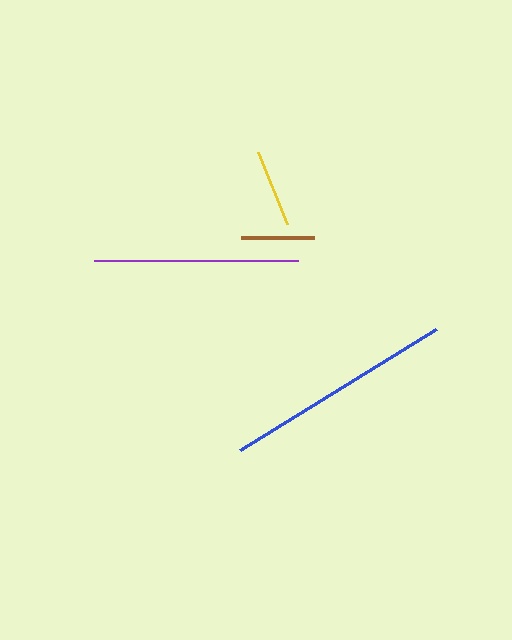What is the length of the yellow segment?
The yellow segment is approximately 78 pixels long.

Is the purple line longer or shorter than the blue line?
The blue line is longer than the purple line.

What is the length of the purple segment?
The purple segment is approximately 204 pixels long.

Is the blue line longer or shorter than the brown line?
The blue line is longer than the brown line.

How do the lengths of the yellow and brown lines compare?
The yellow and brown lines are approximately the same length.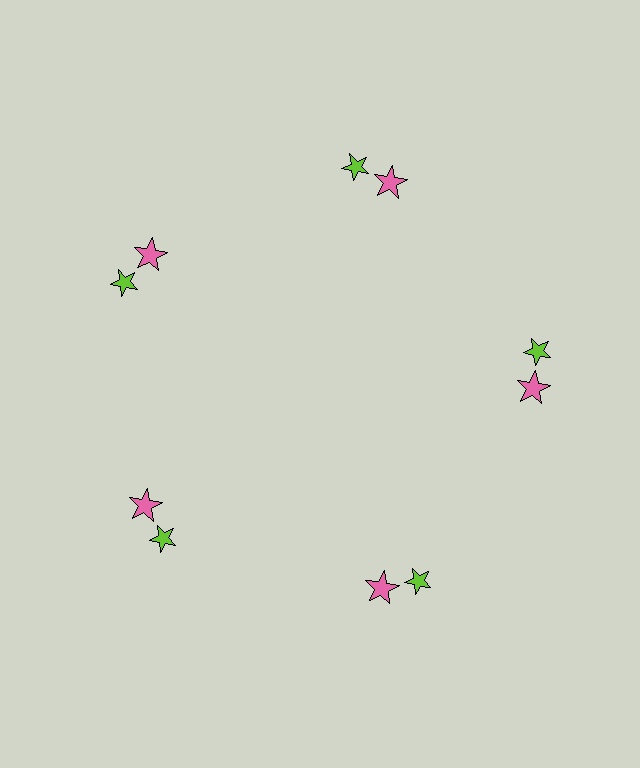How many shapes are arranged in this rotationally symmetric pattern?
There are 10 shapes, arranged in 5 groups of 2.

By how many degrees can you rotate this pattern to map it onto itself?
The pattern maps onto itself every 72 degrees of rotation.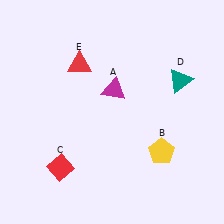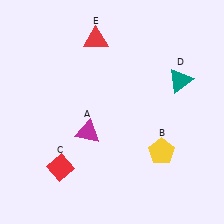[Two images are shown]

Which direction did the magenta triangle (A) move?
The magenta triangle (A) moved down.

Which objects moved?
The objects that moved are: the magenta triangle (A), the red triangle (E).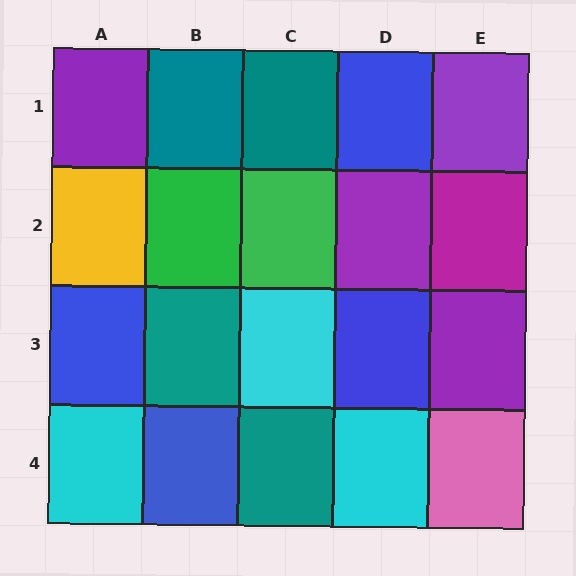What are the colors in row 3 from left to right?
Blue, teal, cyan, blue, purple.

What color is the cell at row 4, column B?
Blue.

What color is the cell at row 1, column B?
Teal.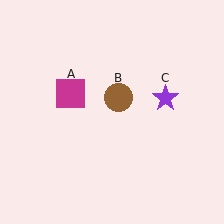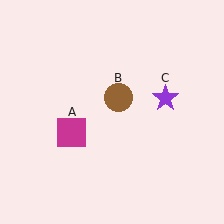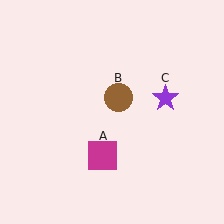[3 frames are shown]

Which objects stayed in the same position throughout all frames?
Brown circle (object B) and purple star (object C) remained stationary.